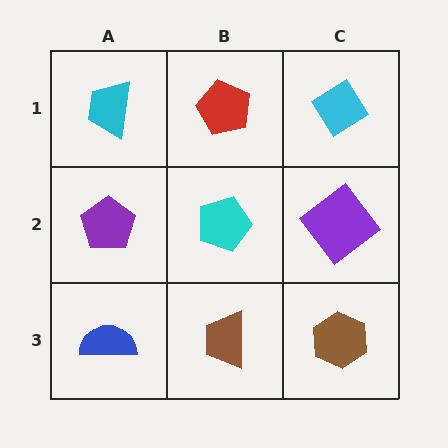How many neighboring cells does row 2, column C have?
3.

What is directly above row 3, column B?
A cyan pentagon.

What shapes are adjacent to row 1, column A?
A purple pentagon (row 2, column A), a red pentagon (row 1, column B).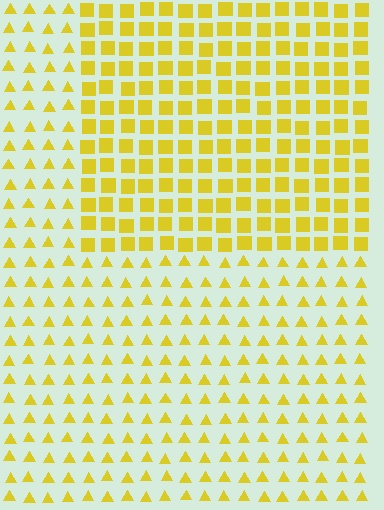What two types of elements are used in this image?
The image uses squares inside the rectangle region and triangles outside it.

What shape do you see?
I see a rectangle.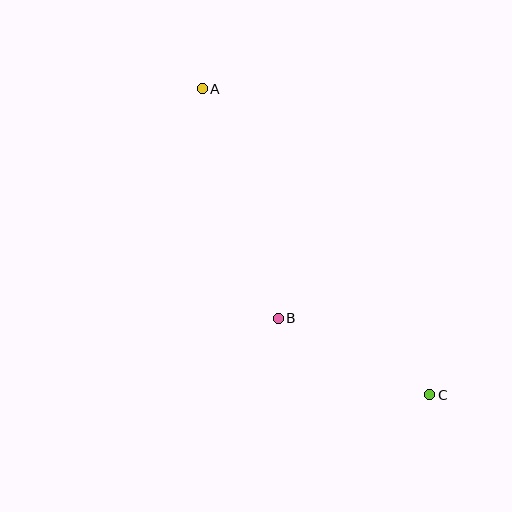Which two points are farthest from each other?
Points A and C are farthest from each other.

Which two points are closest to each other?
Points B and C are closest to each other.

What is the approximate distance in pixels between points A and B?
The distance between A and B is approximately 242 pixels.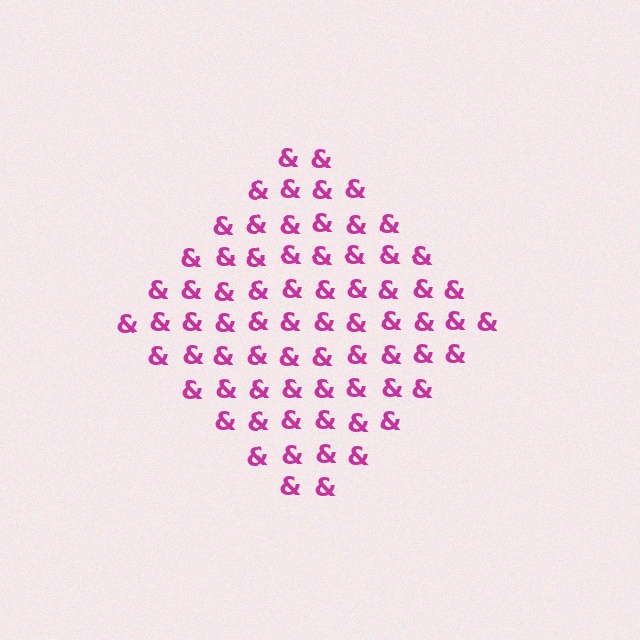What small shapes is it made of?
It is made of small ampersands.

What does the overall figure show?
The overall figure shows a diamond.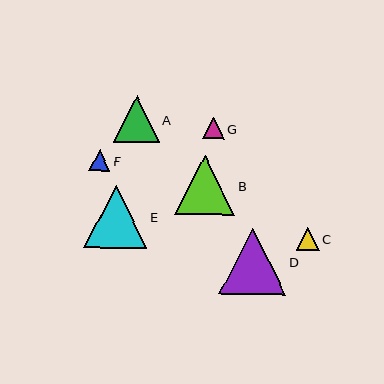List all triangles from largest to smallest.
From largest to smallest: D, E, B, A, C, G, F.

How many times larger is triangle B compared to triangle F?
Triangle B is approximately 2.8 times the size of triangle F.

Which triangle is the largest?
Triangle D is the largest with a size of approximately 67 pixels.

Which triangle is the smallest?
Triangle F is the smallest with a size of approximately 21 pixels.